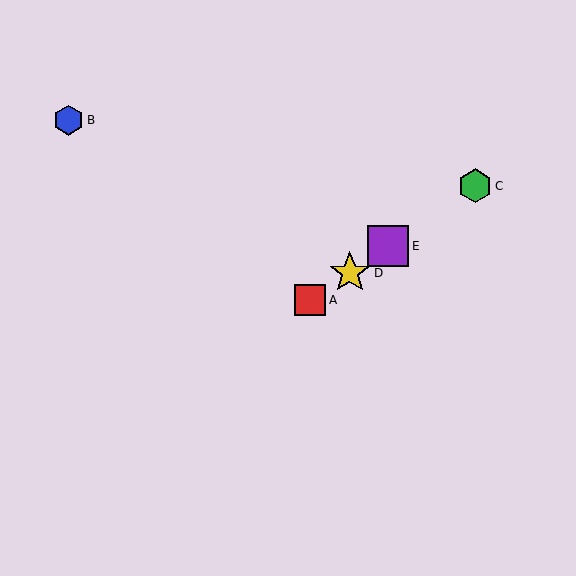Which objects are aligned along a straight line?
Objects A, C, D, E are aligned along a straight line.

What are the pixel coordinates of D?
Object D is at (350, 273).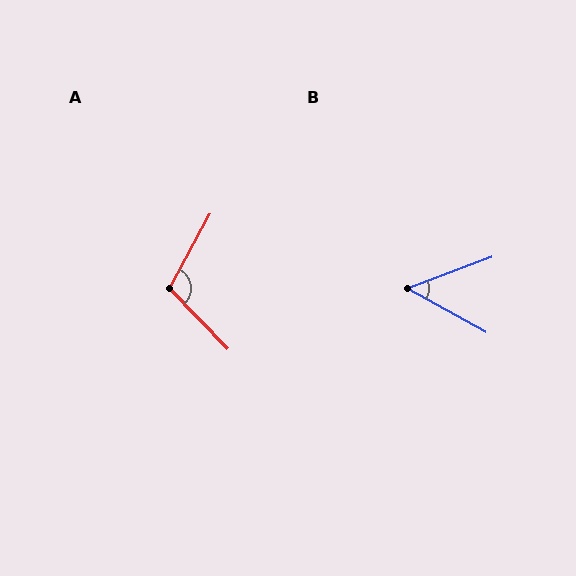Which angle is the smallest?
B, at approximately 49 degrees.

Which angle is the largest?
A, at approximately 108 degrees.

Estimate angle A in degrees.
Approximately 108 degrees.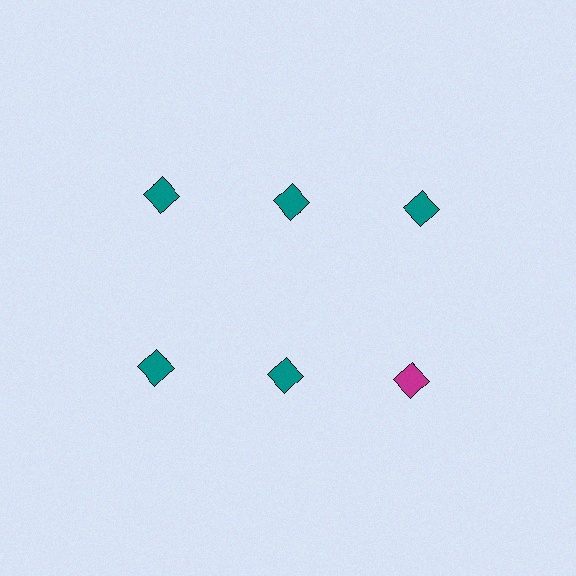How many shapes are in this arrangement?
There are 6 shapes arranged in a grid pattern.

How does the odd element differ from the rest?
It has a different color: magenta instead of teal.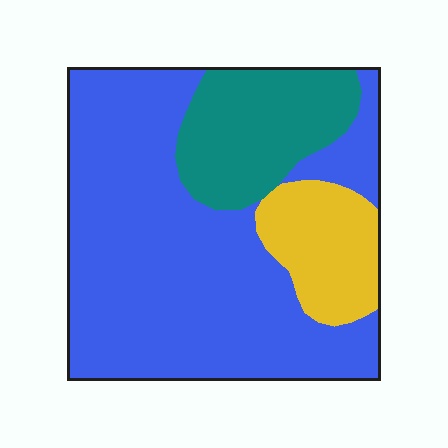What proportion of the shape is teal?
Teal covers around 20% of the shape.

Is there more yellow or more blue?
Blue.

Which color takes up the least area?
Yellow, at roughly 15%.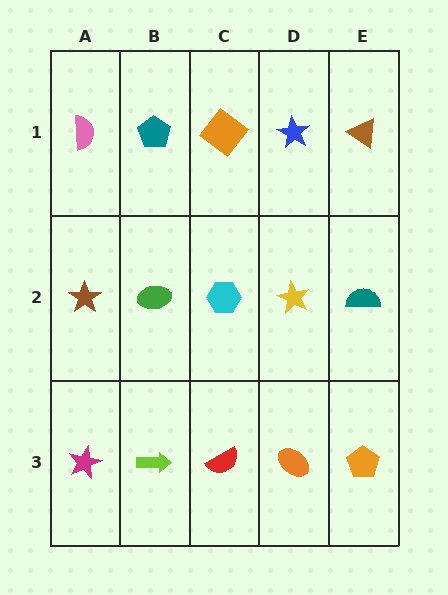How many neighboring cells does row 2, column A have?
3.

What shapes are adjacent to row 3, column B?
A green ellipse (row 2, column B), a magenta star (row 3, column A), a red semicircle (row 3, column C).